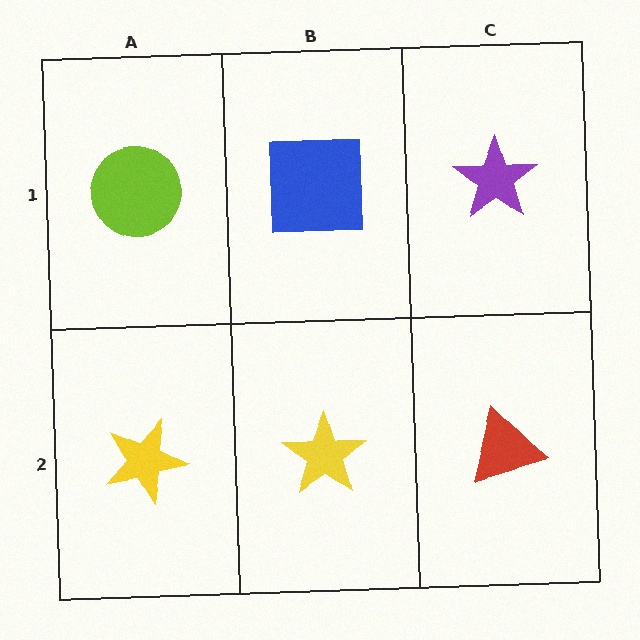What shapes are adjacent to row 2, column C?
A purple star (row 1, column C), a yellow star (row 2, column B).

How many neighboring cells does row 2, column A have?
2.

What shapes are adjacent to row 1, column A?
A yellow star (row 2, column A), a blue square (row 1, column B).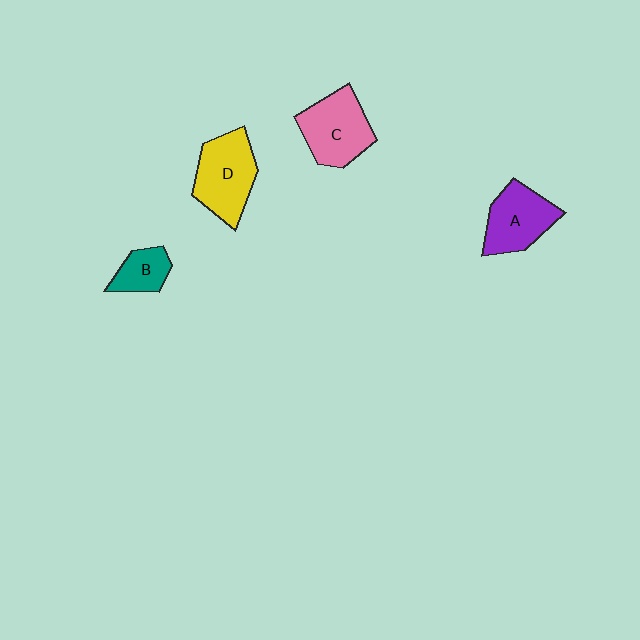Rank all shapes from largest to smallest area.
From largest to smallest: D (yellow), C (pink), A (purple), B (teal).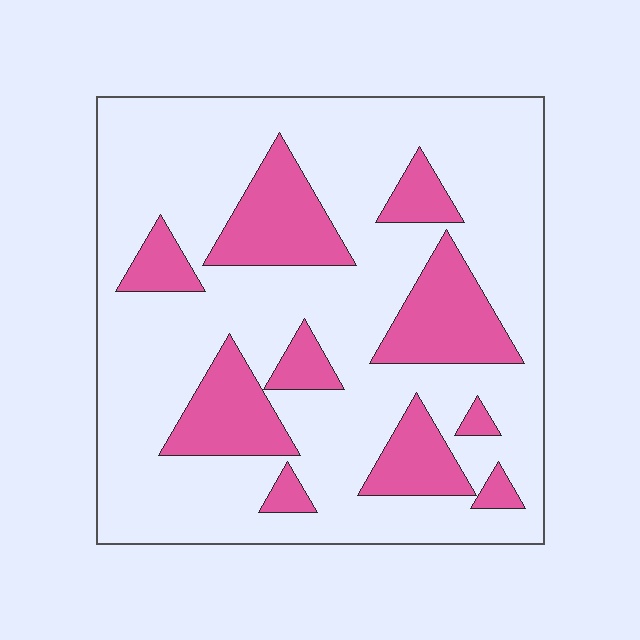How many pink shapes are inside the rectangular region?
10.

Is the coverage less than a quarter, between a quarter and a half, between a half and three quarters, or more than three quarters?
Less than a quarter.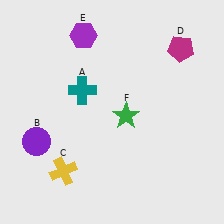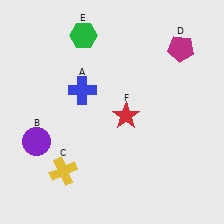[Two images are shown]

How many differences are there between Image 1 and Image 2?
There are 3 differences between the two images.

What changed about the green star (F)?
In Image 1, F is green. In Image 2, it changed to red.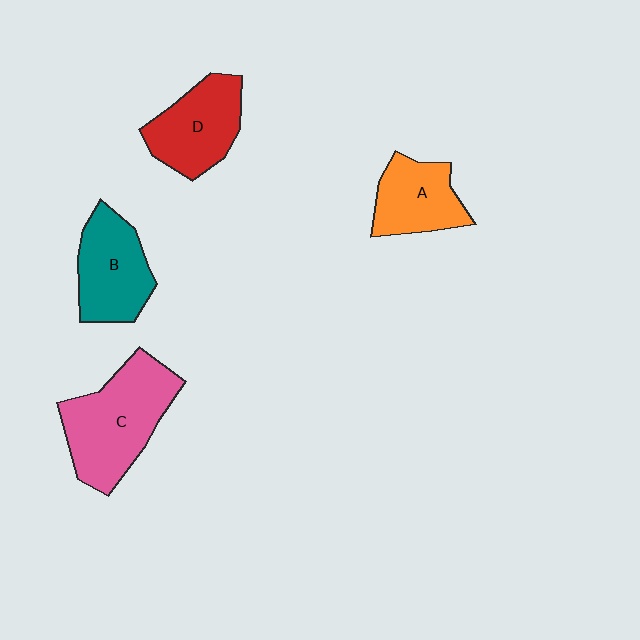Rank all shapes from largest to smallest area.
From largest to smallest: C (pink), B (teal), D (red), A (orange).